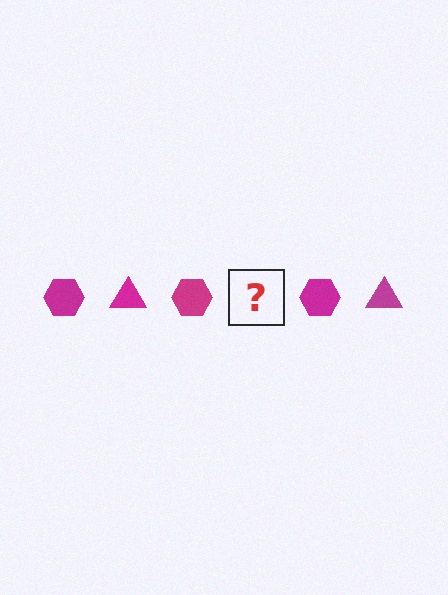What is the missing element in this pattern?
The missing element is a magenta triangle.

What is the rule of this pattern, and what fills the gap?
The rule is that the pattern cycles through hexagon, triangle shapes in magenta. The gap should be filled with a magenta triangle.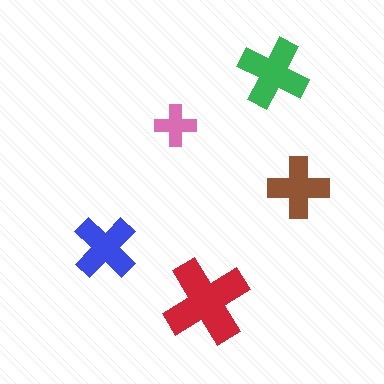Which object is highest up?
The green cross is topmost.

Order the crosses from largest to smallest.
the red one, the green one, the blue one, the brown one, the pink one.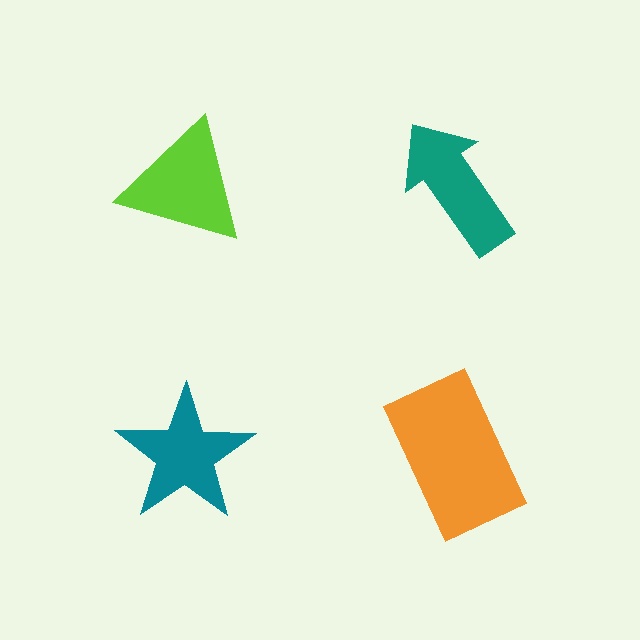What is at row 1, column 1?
A lime triangle.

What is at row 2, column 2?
An orange rectangle.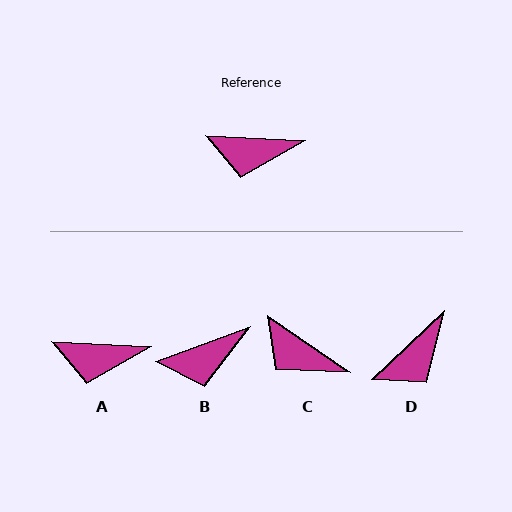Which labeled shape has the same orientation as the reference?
A.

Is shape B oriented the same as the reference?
No, it is off by about 23 degrees.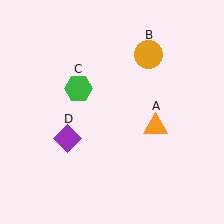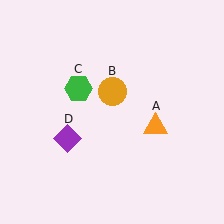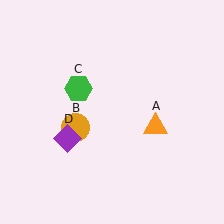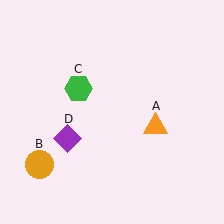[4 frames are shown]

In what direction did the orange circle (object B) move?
The orange circle (object B) moved down and to the left.